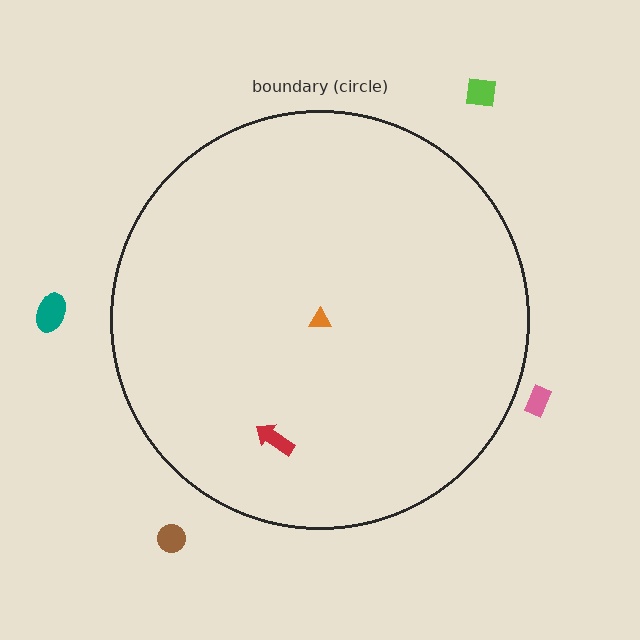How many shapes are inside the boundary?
2 inside, 4 outside.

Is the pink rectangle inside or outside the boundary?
Outside.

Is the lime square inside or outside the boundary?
Outside.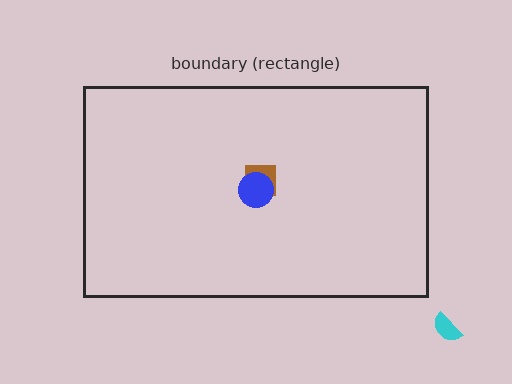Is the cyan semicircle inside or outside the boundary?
Outside.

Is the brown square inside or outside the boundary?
Inside.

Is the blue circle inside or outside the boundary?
Inside.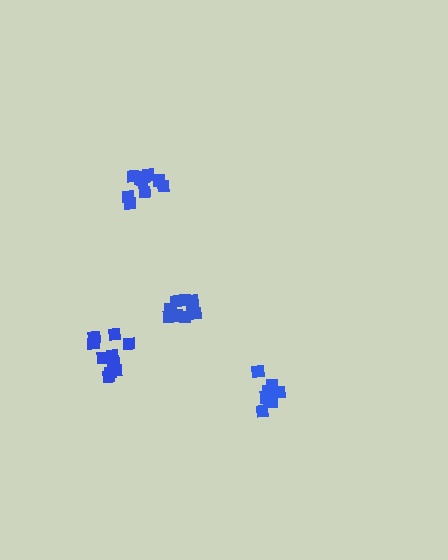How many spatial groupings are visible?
There are 4 spatial groupings.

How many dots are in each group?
Group 1: 9 dots, Group 2: 10 dots, Group 3: 13 dots, Group 4: 10 dots (42 total).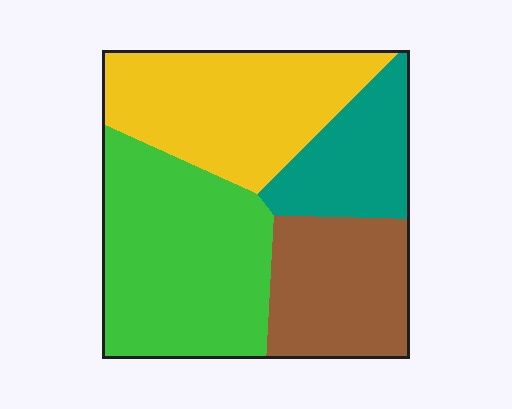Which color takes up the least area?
Teal, at roughly 15%.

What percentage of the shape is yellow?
Yellow covers 29% of the shape.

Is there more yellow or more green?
Green.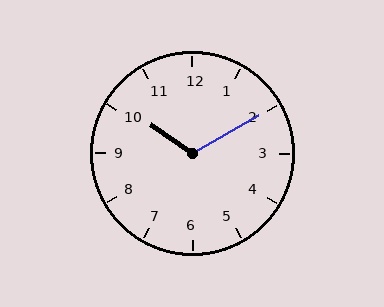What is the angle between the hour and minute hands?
Approximately 115 degrees.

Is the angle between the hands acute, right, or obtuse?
It is obtuse.